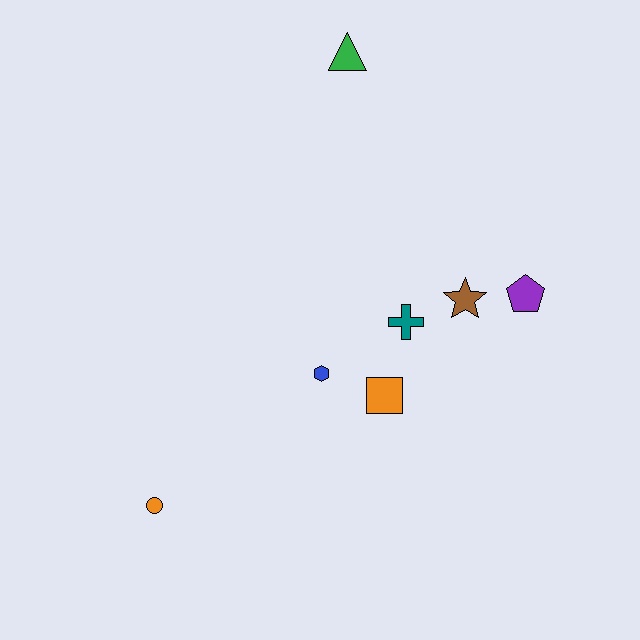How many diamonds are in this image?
There are no diamonds.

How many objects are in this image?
There are 7 objects.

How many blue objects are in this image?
There is 1 blue object.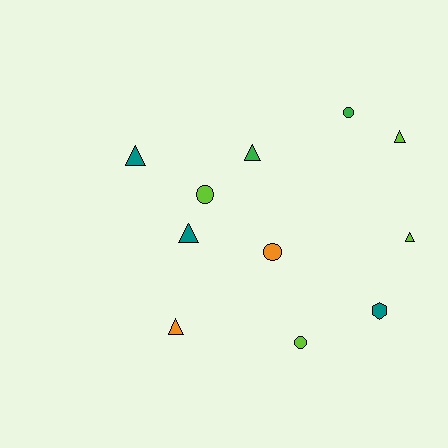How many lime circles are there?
There are 2 lime circles.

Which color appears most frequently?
Lime, with 4 objects.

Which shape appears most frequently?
Triangle, with 6 objects.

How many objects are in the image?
There are 11 objects.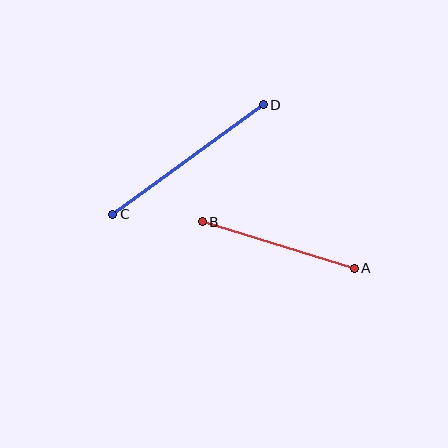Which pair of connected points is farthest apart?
Points C and D are farthest apart.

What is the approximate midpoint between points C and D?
The midpoint is at approximately (188, 159) pixels.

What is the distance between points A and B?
The distance is approximately 159 pixels.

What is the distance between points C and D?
The distance is approximately 186 pixels.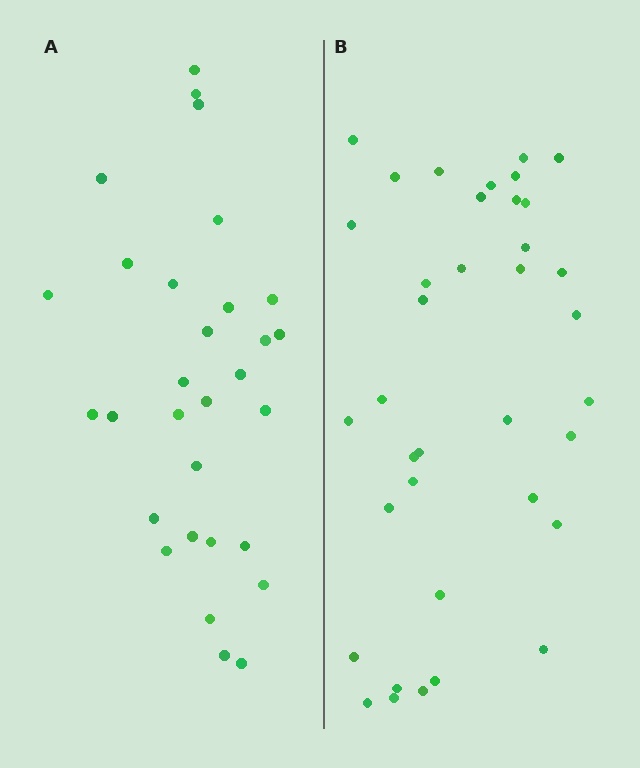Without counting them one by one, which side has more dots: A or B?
Region B (the right region) has more dots.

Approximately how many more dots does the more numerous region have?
Region B has roughly 8 or so more dots than region A.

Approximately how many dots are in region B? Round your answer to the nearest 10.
About 40 dots. (The exact count is 37, which rounds to 40.)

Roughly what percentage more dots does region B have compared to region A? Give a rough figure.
About 25% more.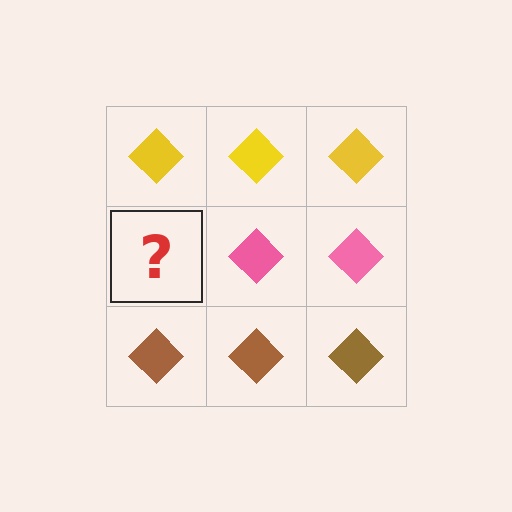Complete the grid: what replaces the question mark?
The question mark should be replaced with a pink diamond.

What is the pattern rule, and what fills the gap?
The rule is that each row has a consistent color. The gap should be filled with a pink diamond.